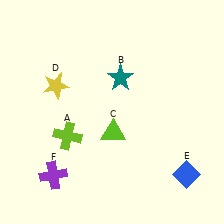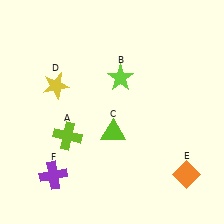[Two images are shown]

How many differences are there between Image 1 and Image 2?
There are 2 differences between the two images.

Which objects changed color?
B changed from teal to lime. E changed from blue to orange.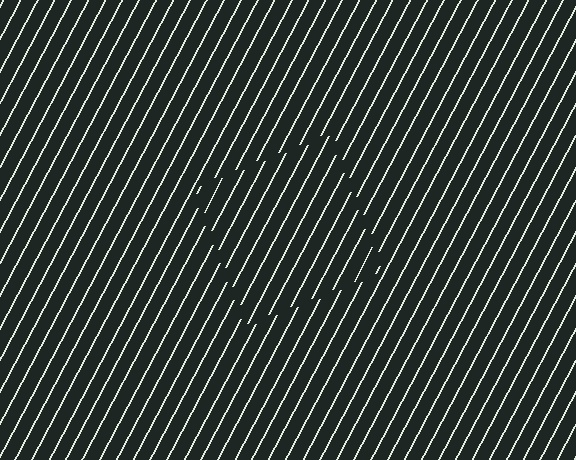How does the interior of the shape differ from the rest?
The interior of the shape contains the same grating, shifted by half a period — the contour is defined by the phase discontinuity where line-ends from the inner and outer gratings abut.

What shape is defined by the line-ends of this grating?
An illusory square. The interior of the shape contains the same grating, shifted by half a period — the contour is defined by the phase discontinuity where line-ends from the inner and outer gratings abut.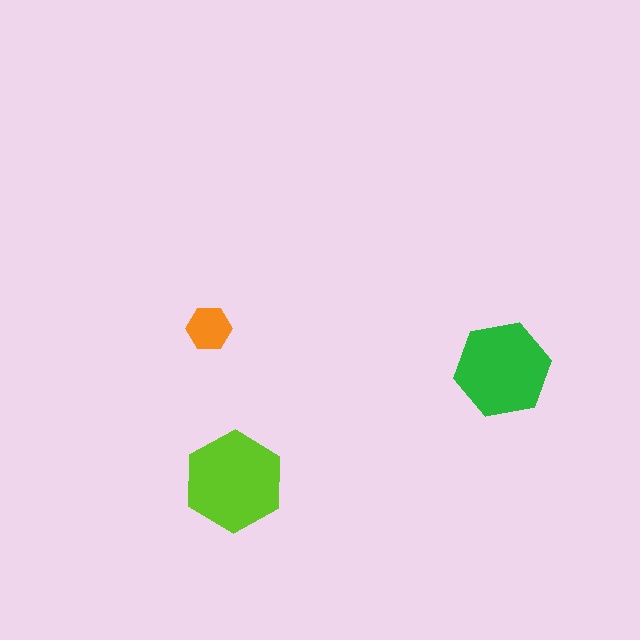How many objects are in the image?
There are 3 objects in the image.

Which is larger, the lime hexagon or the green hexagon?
The lime one.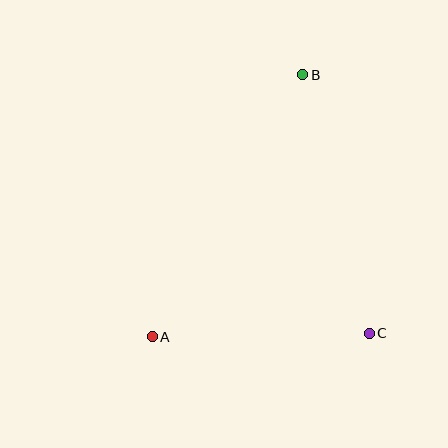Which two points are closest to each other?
Points A and C are closest to each other.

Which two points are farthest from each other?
Points A and B are farthest from each other.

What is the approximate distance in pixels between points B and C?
The distance between B and C is approximately 267 pixels.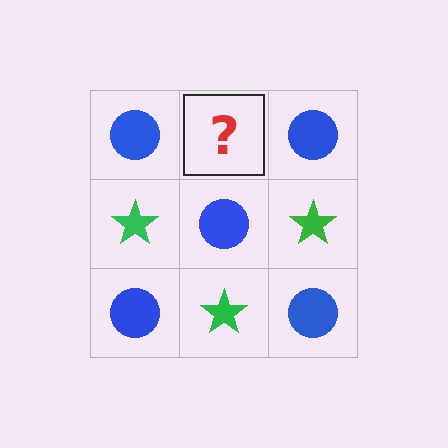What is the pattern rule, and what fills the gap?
The rule is that it alternates blue circle and green star in a checkerboard pattern. The gap should be filled with a green star.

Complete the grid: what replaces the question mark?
The question mark should be replaced with a green star.